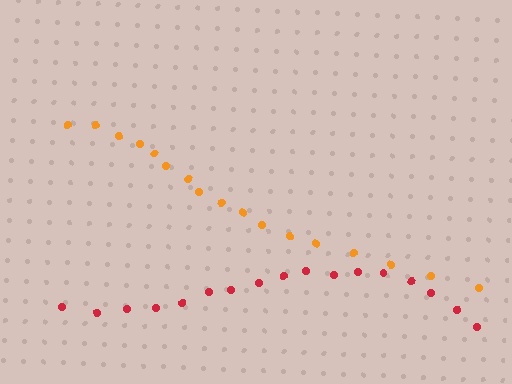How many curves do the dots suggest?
There are 2 distinct paths.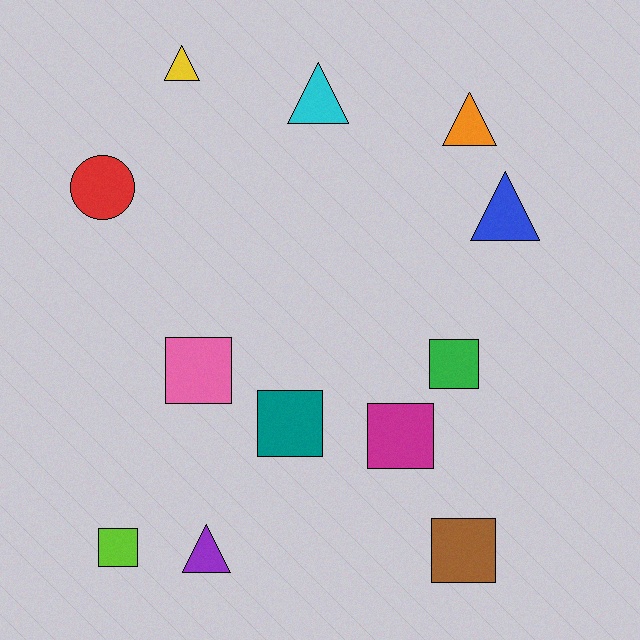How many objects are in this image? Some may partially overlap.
There are 12 objects.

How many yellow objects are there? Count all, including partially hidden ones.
There is 1 yellow object.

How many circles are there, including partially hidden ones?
There is 1 circle.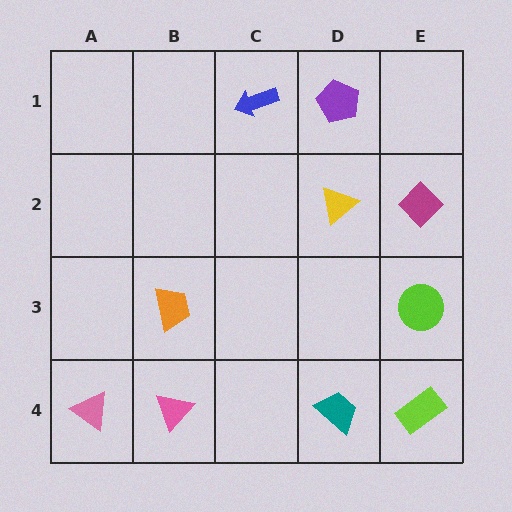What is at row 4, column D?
A teal trapezoid.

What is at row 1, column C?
A blue arrow.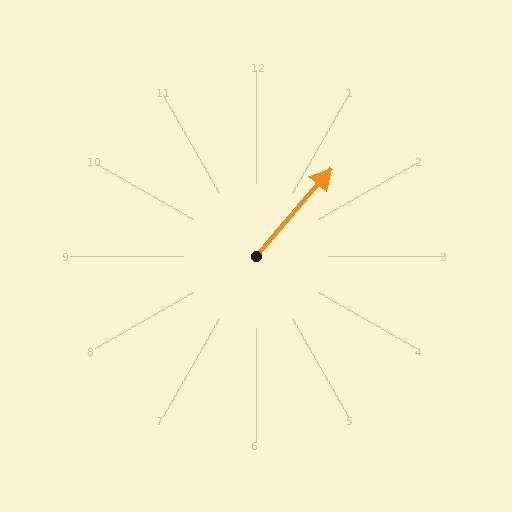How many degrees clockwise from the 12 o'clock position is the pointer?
Approximately 41 degrees.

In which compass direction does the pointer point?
Northeast.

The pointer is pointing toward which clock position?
Roughly 1 o'clock.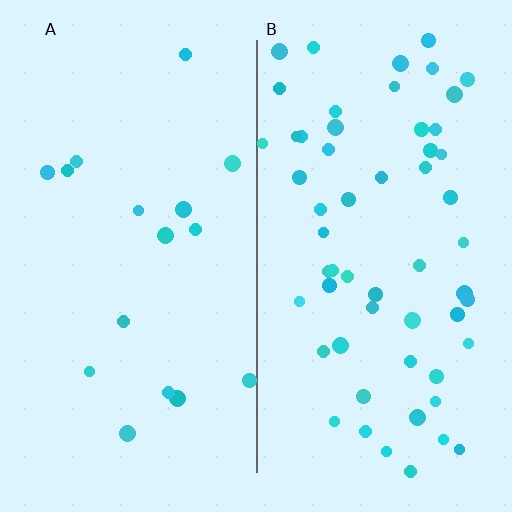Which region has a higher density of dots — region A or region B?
B (the right).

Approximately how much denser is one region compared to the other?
Approximately 3.5× — region B over region A.